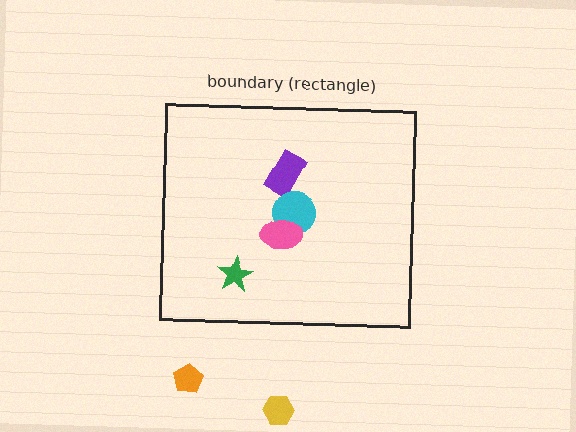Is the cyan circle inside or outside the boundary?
Inside.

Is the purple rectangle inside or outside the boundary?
Inside.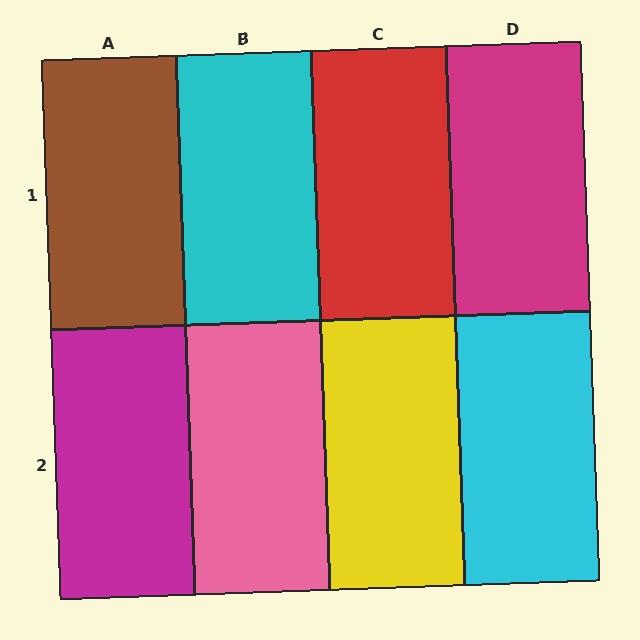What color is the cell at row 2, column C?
Yellow.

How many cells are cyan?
2 cells are cyan.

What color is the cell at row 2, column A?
Magenta.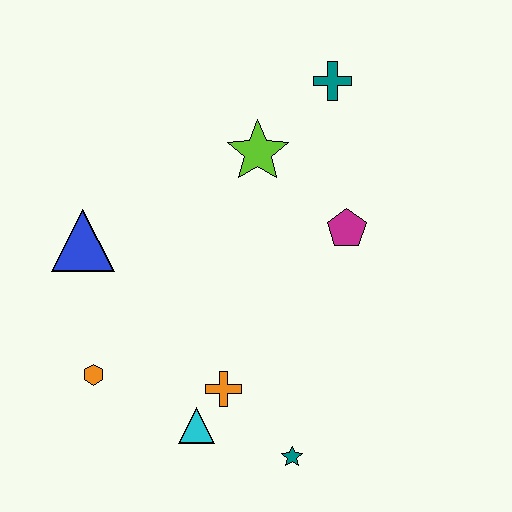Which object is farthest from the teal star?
The teal cross is farthest from the teal star.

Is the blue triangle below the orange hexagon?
No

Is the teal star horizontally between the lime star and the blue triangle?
No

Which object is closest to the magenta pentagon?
The lime star is closest to the magenta pentagon.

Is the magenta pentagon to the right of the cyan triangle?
Yes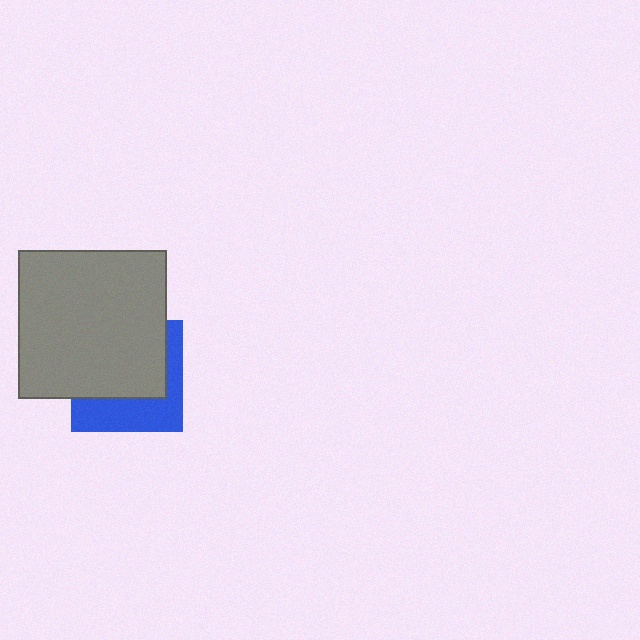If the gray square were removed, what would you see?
You would see the complete blue square.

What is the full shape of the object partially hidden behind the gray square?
The partially hidden object is a blue square.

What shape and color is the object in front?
The object in front is a gray square.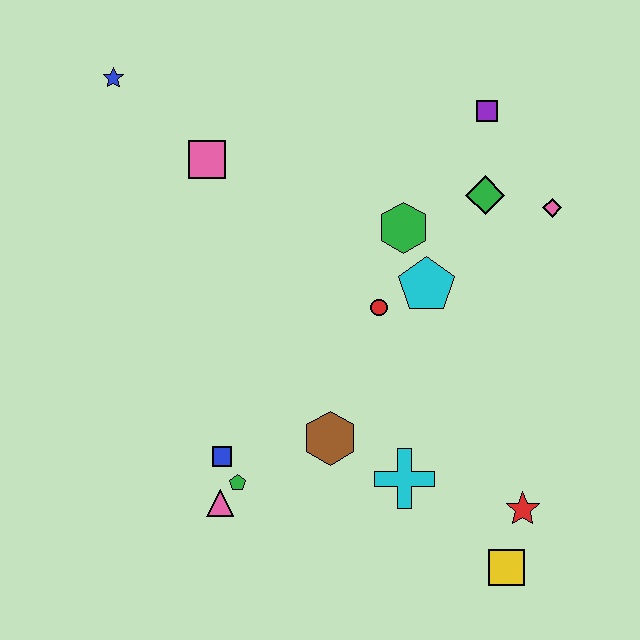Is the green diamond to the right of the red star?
No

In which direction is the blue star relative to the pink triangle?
The blue star is above the pink triangle.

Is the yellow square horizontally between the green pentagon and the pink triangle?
No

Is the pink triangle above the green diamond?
No